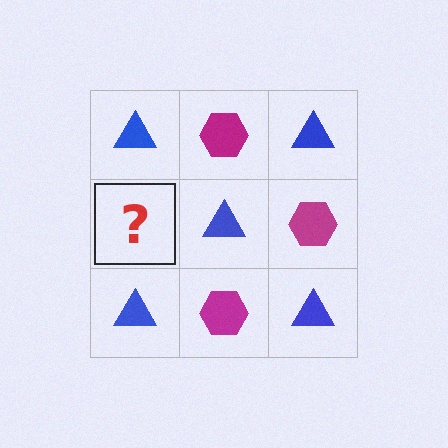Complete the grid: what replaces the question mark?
The question mark should be replaced with a magenta hexagon.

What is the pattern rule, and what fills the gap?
The rule is that it alternates blue triangle and magenta hexagon in a checkerboard pattern. The gap should be filled with a magenta hexagon.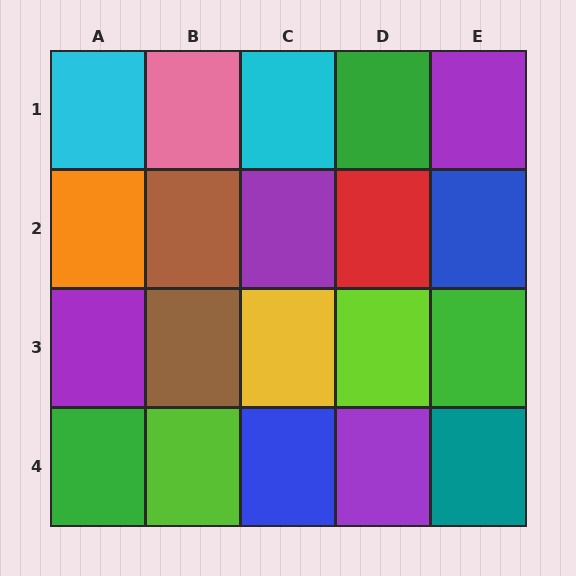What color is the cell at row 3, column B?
Brown.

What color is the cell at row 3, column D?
Lime.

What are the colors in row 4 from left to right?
Green, lime, blue, purple, teal.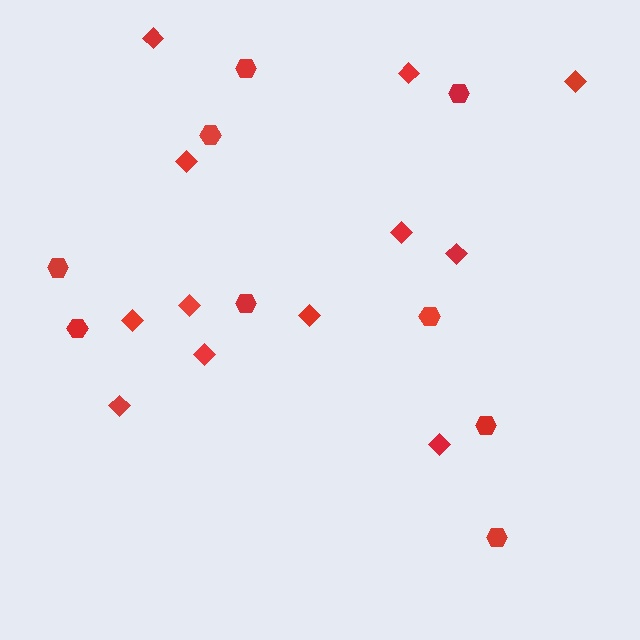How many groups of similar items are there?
There are 2 groups: one group of diamonds (12) and one group of hexagons (9).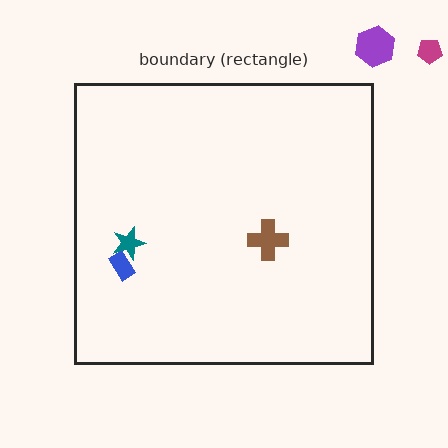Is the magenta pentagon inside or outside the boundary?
Outside.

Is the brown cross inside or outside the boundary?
Inside.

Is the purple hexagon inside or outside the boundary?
Outside.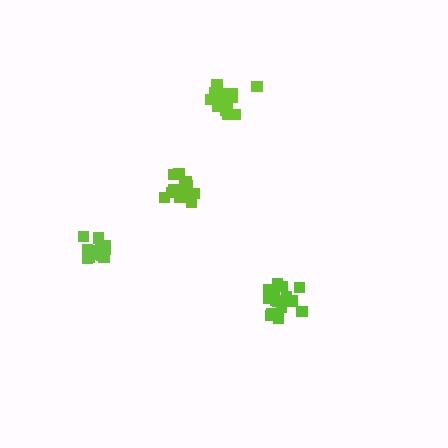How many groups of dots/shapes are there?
There are 4 groups.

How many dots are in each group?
Group 1: 19 dots, Group 2: 18 dots, Group 3: 16 dots, Group 4: 19 dots (72 total).